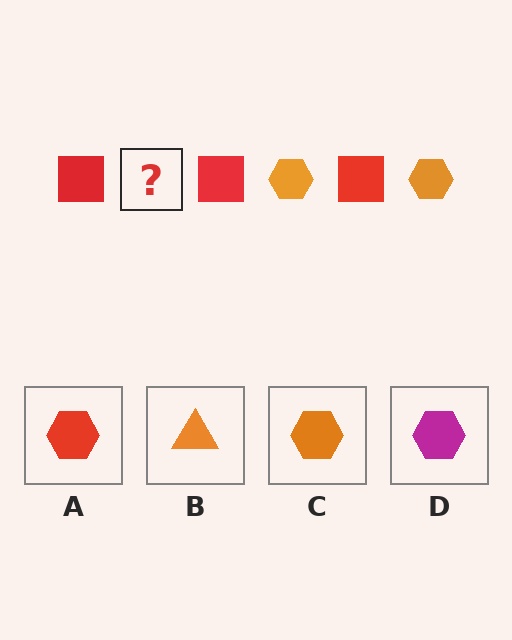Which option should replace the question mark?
Option C.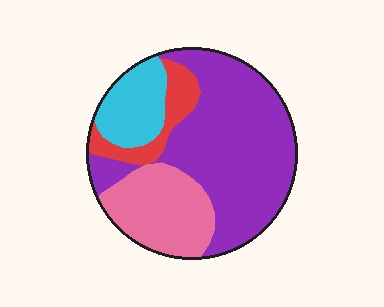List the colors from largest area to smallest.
From largest to smallest: purple, pink, cyan, red.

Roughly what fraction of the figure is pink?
Pink takes up about one quarter (1/4) of the figure.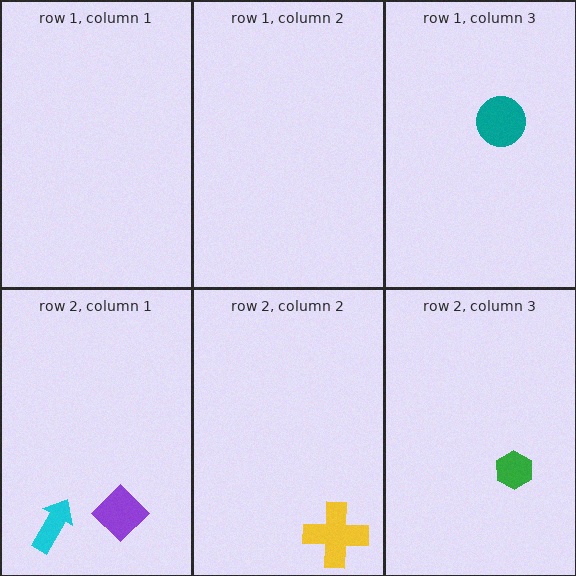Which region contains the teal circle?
The row 1, column 3 region.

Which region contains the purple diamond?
The row 2, column 1 region.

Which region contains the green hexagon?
The row 2, column 3 region.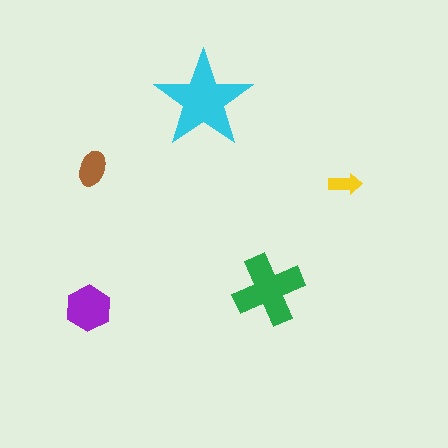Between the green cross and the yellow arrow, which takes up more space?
The green cross.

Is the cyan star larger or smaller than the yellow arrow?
Larger.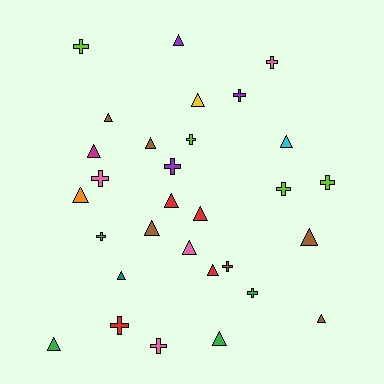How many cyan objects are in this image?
There is 1 cyan object.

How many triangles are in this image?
There are 17 triangles.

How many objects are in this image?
There are 30 objects.